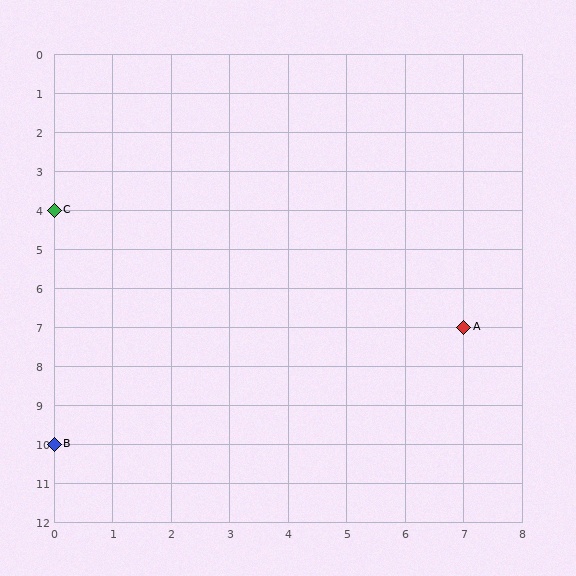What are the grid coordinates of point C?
Point C is at grid coordinates (0, 4).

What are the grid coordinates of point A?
Point A is at grid coordinates (7, 7).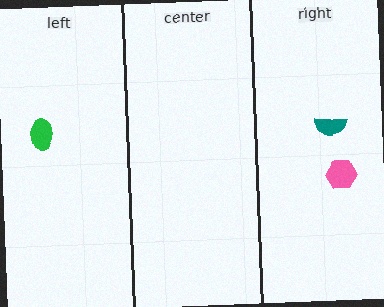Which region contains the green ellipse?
The left region.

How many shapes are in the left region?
1.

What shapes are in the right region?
The teal semicircle, the pink hexagon.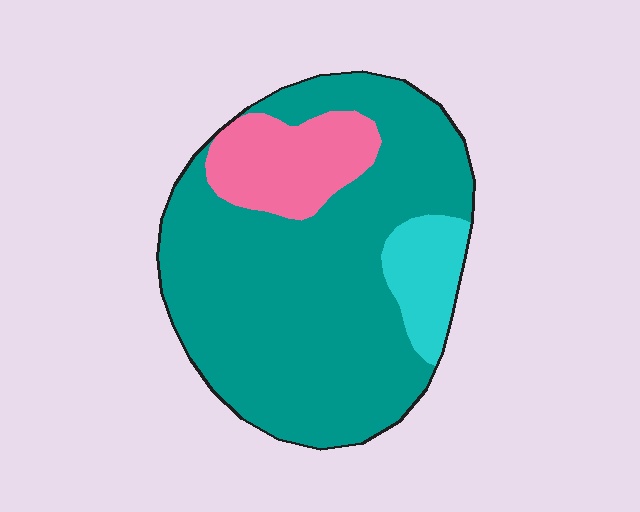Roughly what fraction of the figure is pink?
Pink takes up less than a quarter of the figure.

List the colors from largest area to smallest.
From largest to smallest: teal, pink, cyan.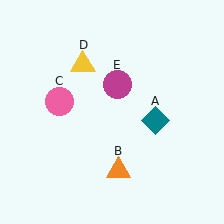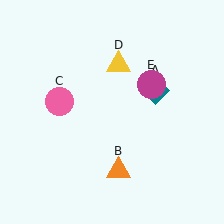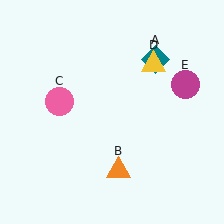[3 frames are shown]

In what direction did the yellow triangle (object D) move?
The yellow triangle (object D) moved right.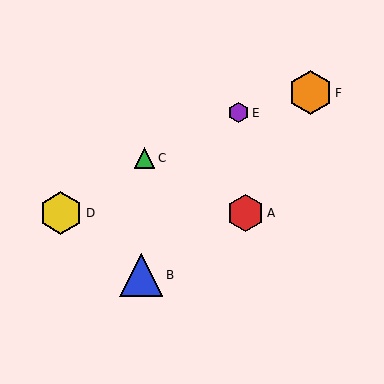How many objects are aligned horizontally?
2 objects (A, D) are aligned horizontally.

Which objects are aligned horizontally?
Objects A, D are aligned horizontally.